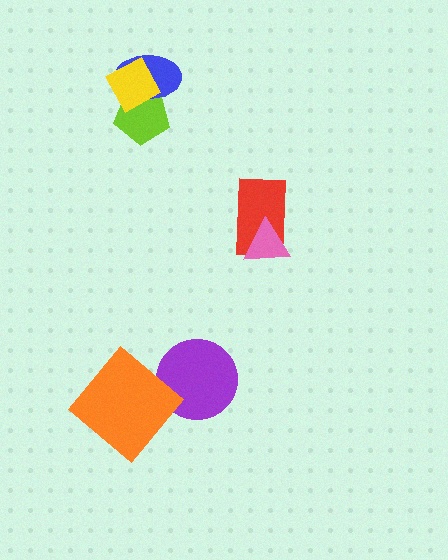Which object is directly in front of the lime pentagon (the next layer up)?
The blue ellipse is directly in front of the lime pentagon.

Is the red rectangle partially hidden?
Yes, it is partially covered by another shape.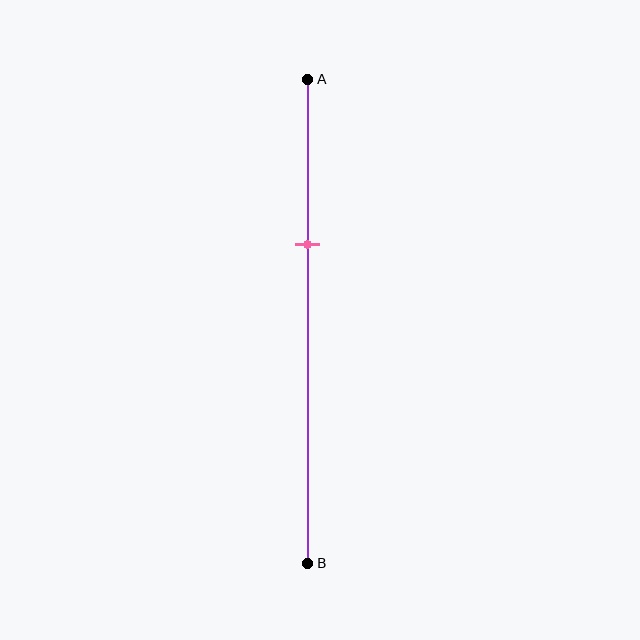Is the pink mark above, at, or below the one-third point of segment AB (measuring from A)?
The pink mark is approximately at the one-third point of segment AB.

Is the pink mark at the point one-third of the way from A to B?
Yes, the mark is approximately at the one-third point.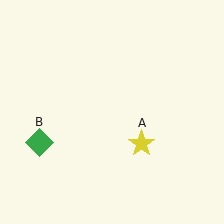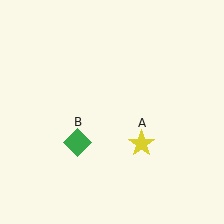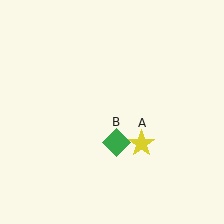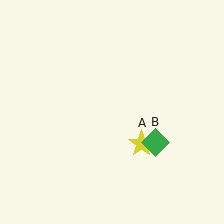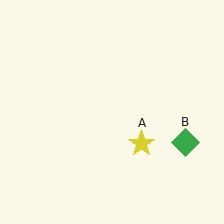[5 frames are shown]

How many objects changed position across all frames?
1 object changed position: green diamond (object B).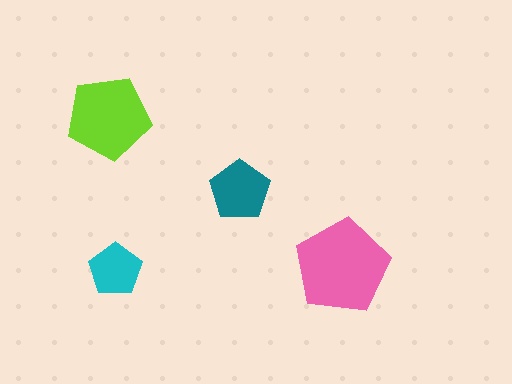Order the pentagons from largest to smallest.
the pink one, the lime one, the teal one, the cyan one.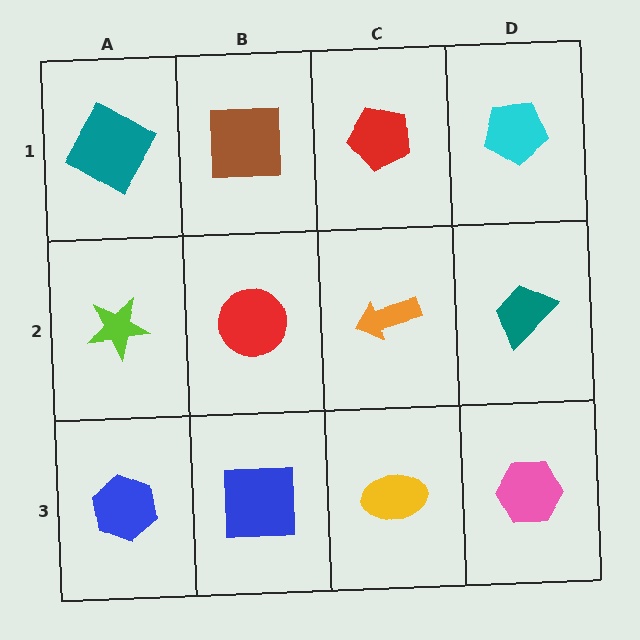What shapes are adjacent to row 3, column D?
A teal trapezoid (row 2, column D), a yellow ellipse (row 3, column C).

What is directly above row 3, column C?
An orange arrow.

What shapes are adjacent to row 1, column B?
A red circle (row 2, column B), a teal square (row 1, column A), a red pentagon (row 1, column C).